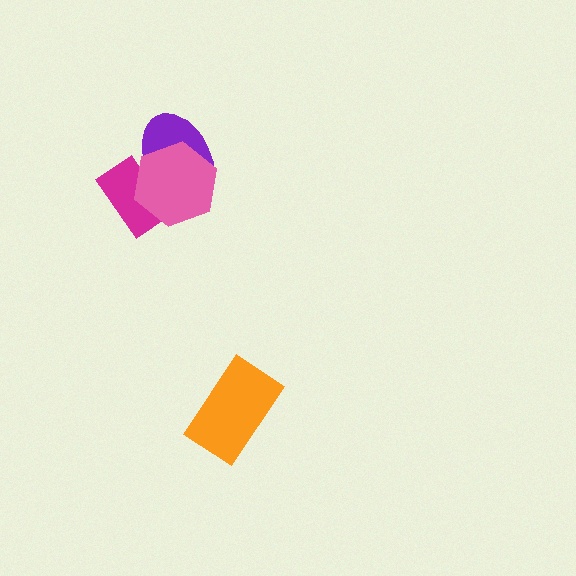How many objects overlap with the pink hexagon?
2 objects overlap with the pink hexagon.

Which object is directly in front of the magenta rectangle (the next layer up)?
The purple ellipse is directly in front of the magenta rectangle.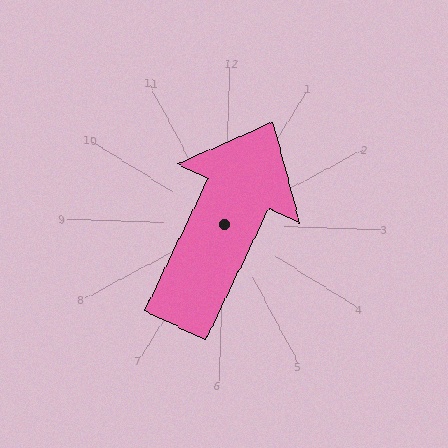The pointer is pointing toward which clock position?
Roughly 1 o'clock.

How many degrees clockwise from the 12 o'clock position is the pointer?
Approximately 24 degrees.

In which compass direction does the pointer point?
Northeast.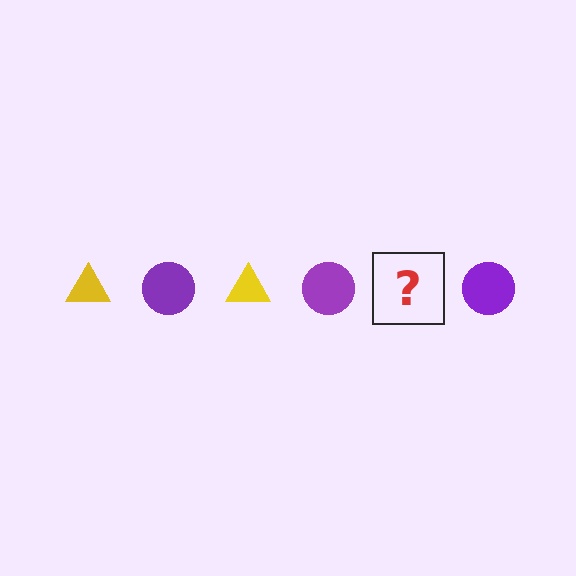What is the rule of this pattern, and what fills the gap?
The rule is that the pattern alternates between yellow triangle and purple circle. The gap should be filled with a yellow triangle.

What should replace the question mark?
The question mark should be replaced with a yellow triangle.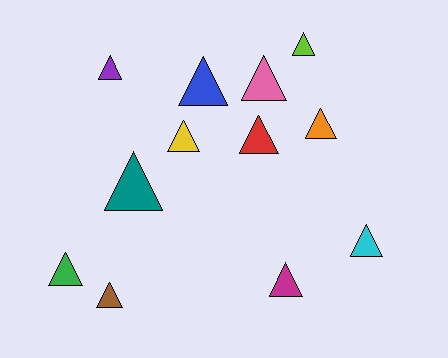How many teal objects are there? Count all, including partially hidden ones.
There is 1 teal object.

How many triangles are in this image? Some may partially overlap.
There are 12 triangles.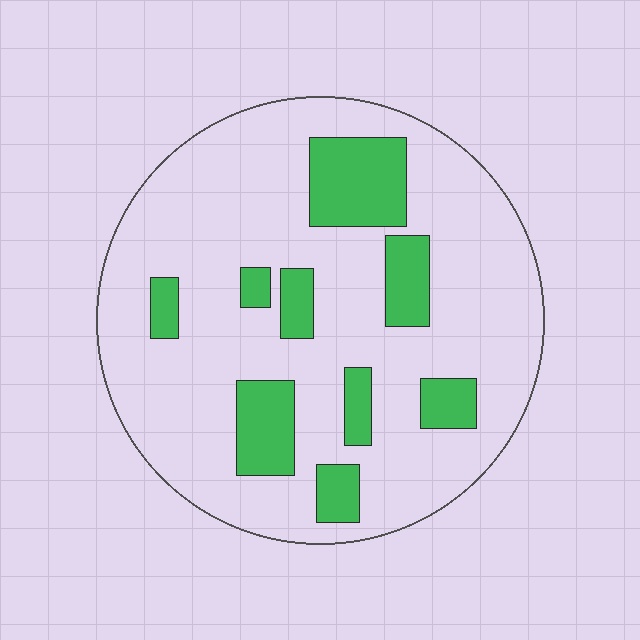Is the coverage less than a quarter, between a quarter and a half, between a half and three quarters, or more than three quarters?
Less than a quarter.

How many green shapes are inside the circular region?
9.